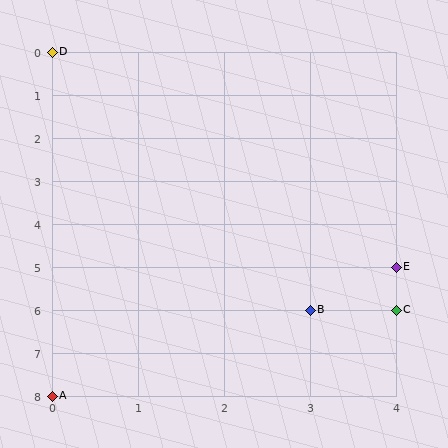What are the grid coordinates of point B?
Point B is at grid coordinates (3, 6).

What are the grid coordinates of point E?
Point E is at grid coordinates (4, 5).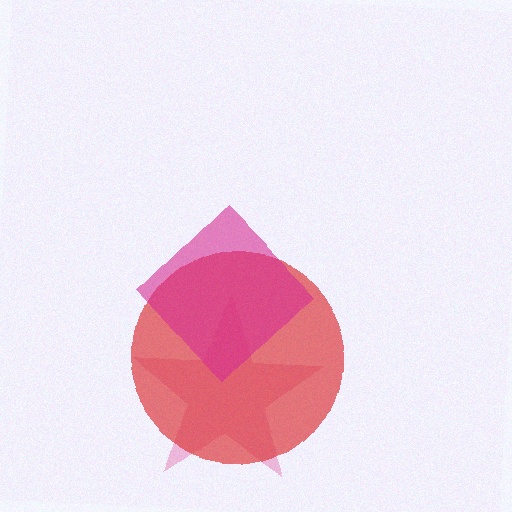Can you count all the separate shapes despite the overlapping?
Yes, there are 3 separate shapes.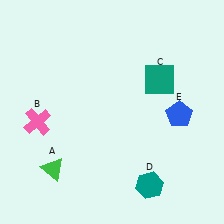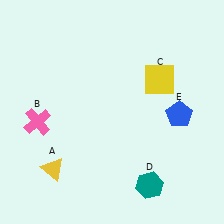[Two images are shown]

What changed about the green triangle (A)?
In Image 1, A is green. In Image 2, it changed to yellow.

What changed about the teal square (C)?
In Image 1, C is teal. In Image 2, it changed to yellow.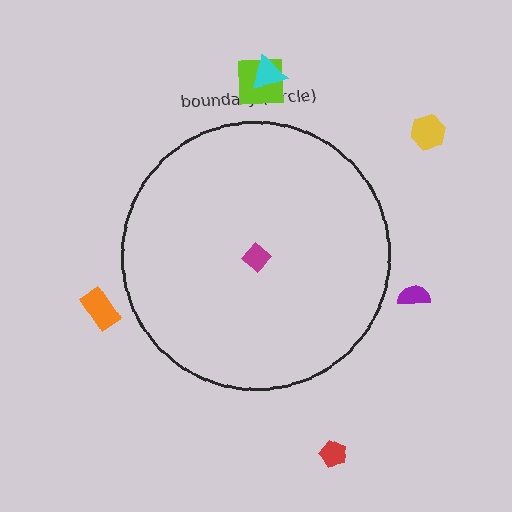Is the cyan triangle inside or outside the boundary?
Outside.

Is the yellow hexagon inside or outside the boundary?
Outside.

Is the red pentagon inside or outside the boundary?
Outside.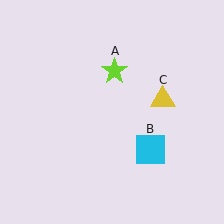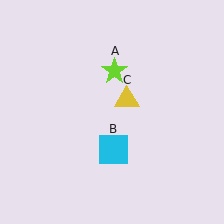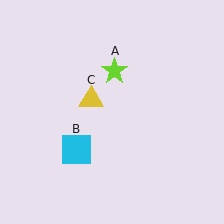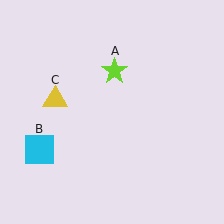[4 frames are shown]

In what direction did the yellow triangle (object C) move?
The yellow triangle (object C) moved left.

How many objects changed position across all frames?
2 objects changed position: cyan square (object B), yellow triangle (object C).